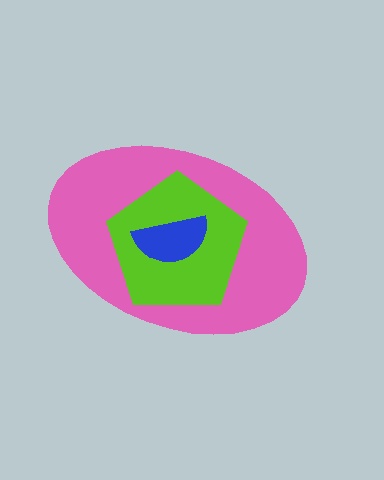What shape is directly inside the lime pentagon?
The blue semicircle.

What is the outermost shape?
The pink ellipse.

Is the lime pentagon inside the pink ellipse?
Yes.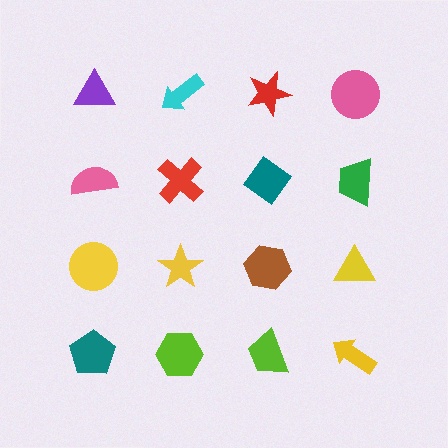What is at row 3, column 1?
A yellow circle.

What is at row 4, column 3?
A lime trapezoid.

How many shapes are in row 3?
4 shapes.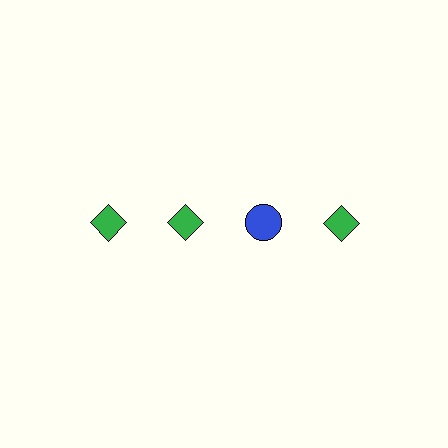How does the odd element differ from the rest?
It differs in both color (blue instead of green) and shape (circle instead of diamond).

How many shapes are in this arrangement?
There are 4 shapes arranged in a grid pattern.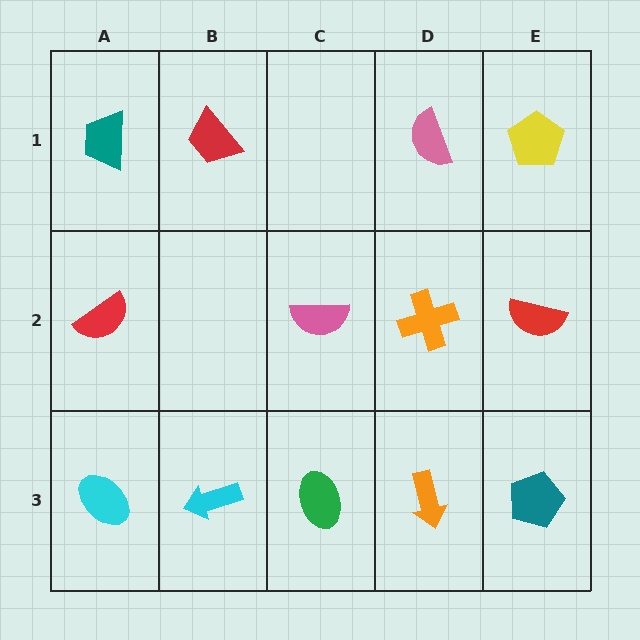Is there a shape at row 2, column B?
No, that cell is empty.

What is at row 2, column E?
A red semicircle.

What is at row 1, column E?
A yellow pentagon.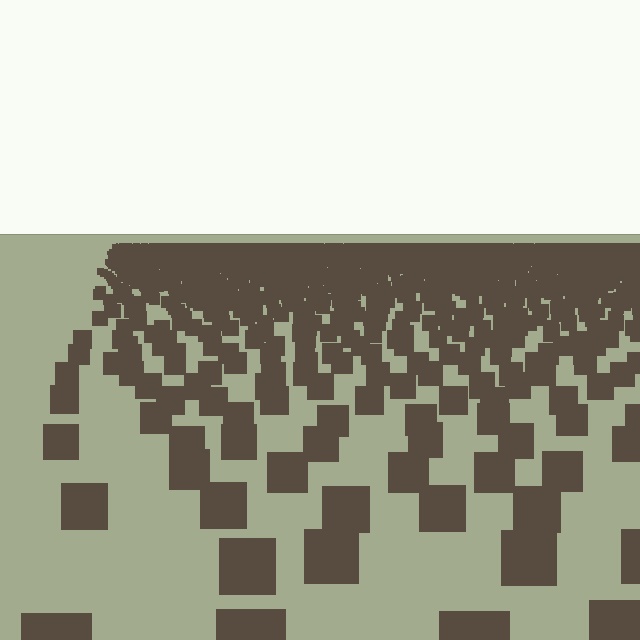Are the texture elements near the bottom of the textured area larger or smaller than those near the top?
Larger. Near the bottom, elements are closer to the viewer and appear at a bigger on-screen size.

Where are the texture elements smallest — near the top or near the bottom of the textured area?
Near the top.